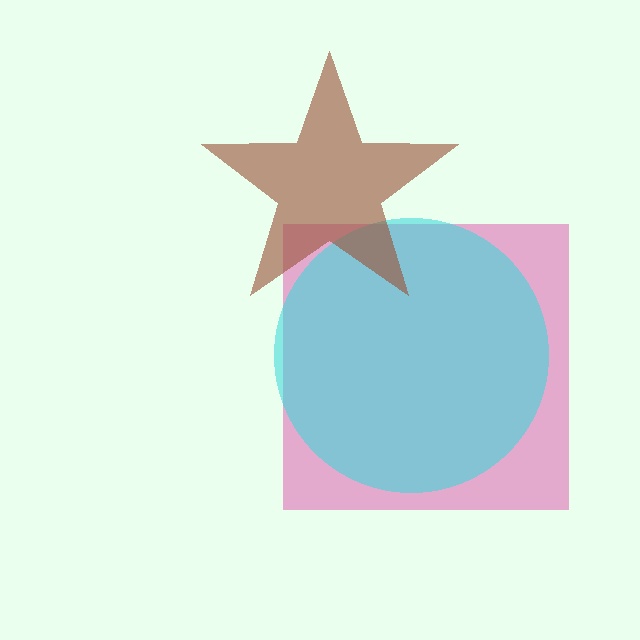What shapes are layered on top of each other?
The layered shapes are: a pink square, a cyan circle, a brown star.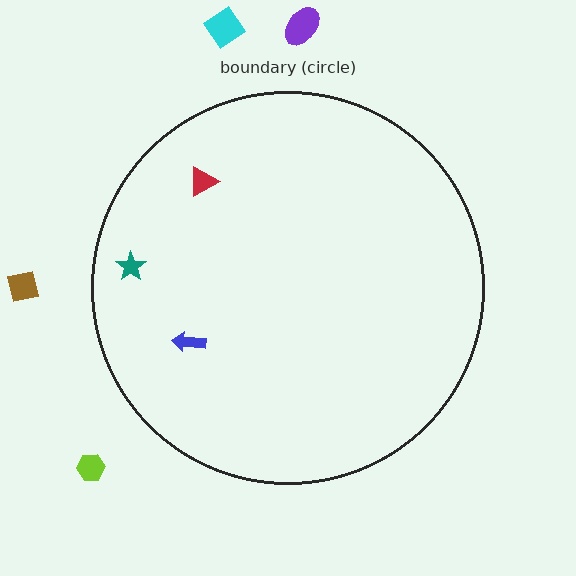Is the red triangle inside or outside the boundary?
Inside.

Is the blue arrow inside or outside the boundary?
Inside.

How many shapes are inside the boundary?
3 inside, 4 outside.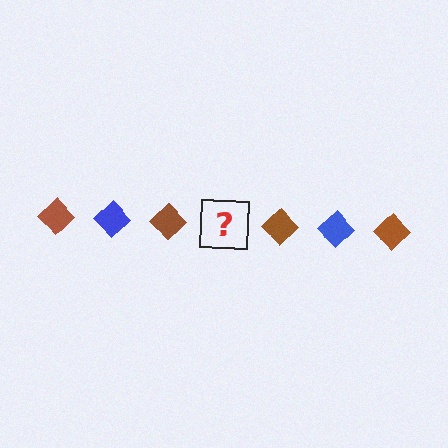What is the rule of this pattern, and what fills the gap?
The rule is that the pattern cycles through brown, blue diamonds. The gap should be filled with a blue diamond.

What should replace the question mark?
The question mark should be replaced with a blue diamond.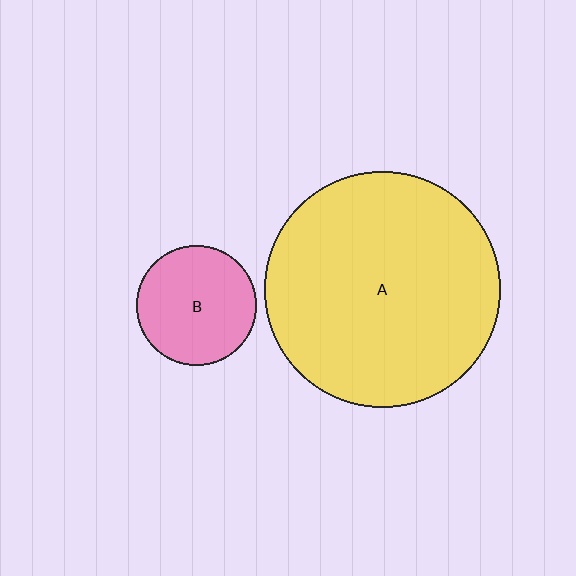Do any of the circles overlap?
No, none of the circles overlap.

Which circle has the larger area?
Circle A (yellow).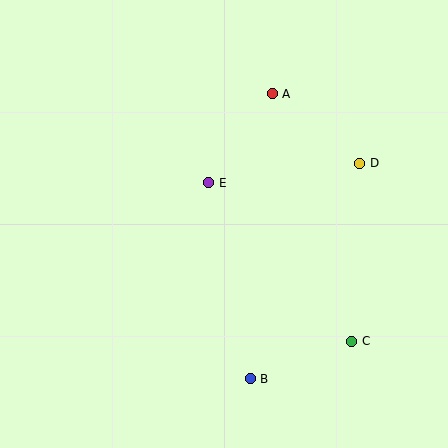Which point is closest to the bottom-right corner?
Point C is closest to the bottom-right corner.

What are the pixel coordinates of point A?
Point A is at (272, 94).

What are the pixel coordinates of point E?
Point E is at (209, 183).